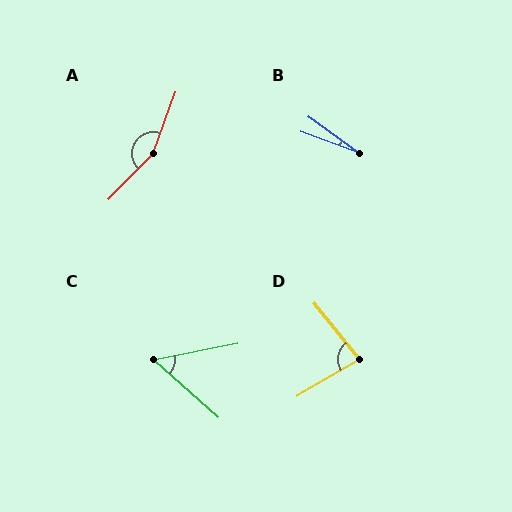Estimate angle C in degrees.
Approximately 53 degrees.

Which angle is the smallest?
B, at approximately 15 degrees.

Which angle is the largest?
A, at approximately 156 degrees.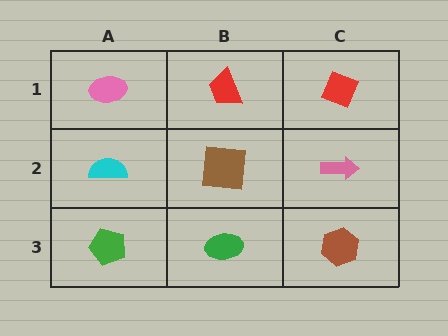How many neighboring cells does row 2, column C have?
3.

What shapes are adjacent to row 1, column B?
A brown square (row 2, column B), a pink ellipse (row 1, column A), a red diamond (row 1, column C).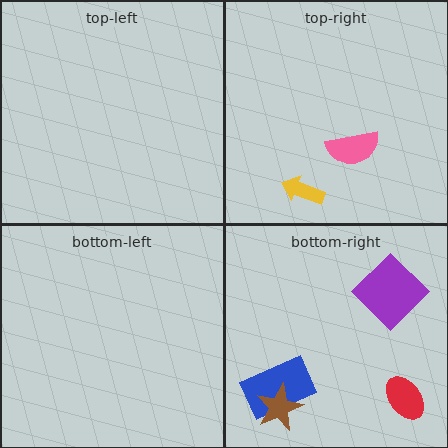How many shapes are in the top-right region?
2.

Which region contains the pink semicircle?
The top-right region.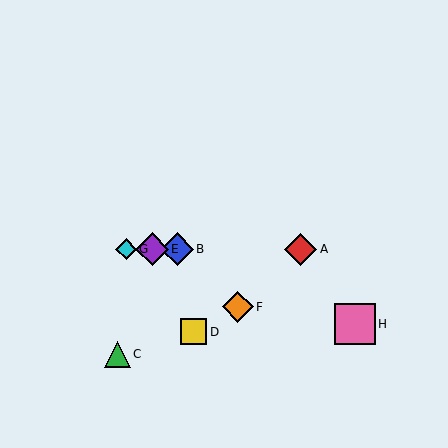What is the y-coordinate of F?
Object F is at y≈307.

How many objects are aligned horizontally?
4 objects (A, B, E, G) are aligned horizontally.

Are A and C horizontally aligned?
No, A is at y≈249 and C is at y≈354.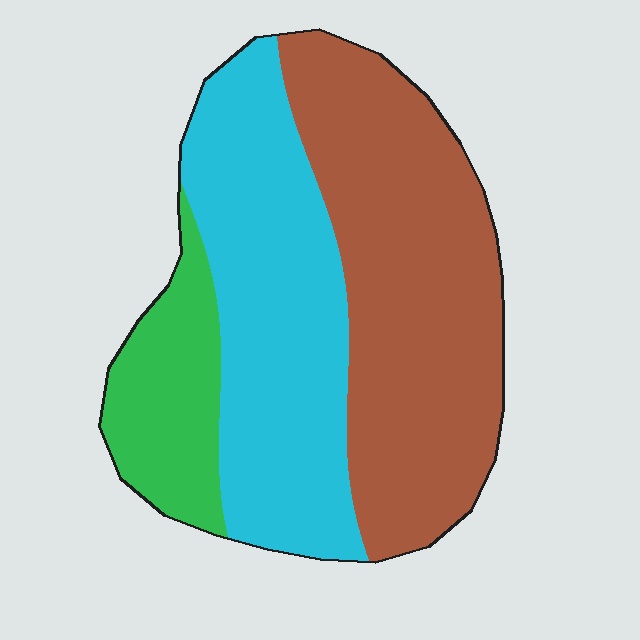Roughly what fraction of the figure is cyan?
Cyan takes up about three eighths (3/8) of the figure.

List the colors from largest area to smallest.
From largest to smallest: brown, cyan, green.